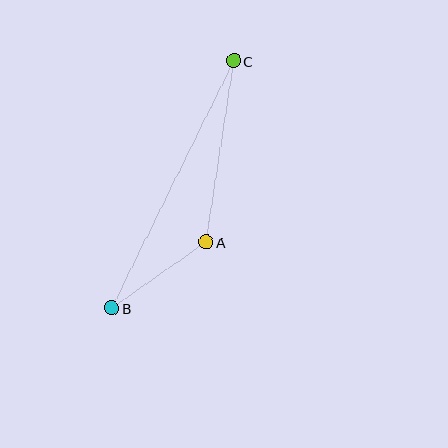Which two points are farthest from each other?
Points B and C are farthest from each other.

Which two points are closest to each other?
Points A and B are closest to each other.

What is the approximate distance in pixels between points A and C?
The distance between A and C is approximately 183 pixels.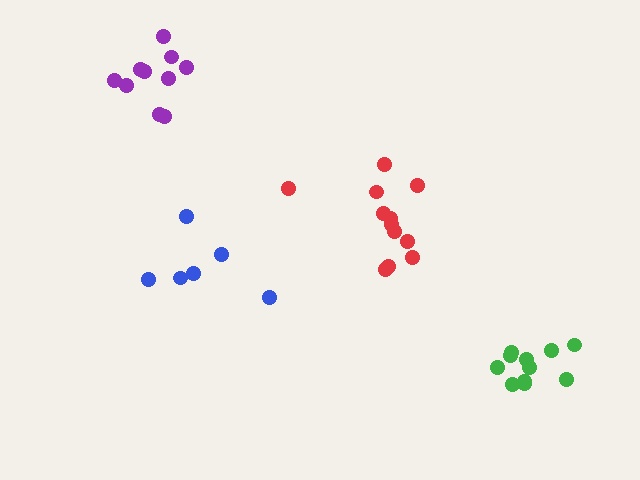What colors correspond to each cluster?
The clusters are colored: blue, red, green, purple.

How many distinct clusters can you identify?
There are 4 distinct clusters.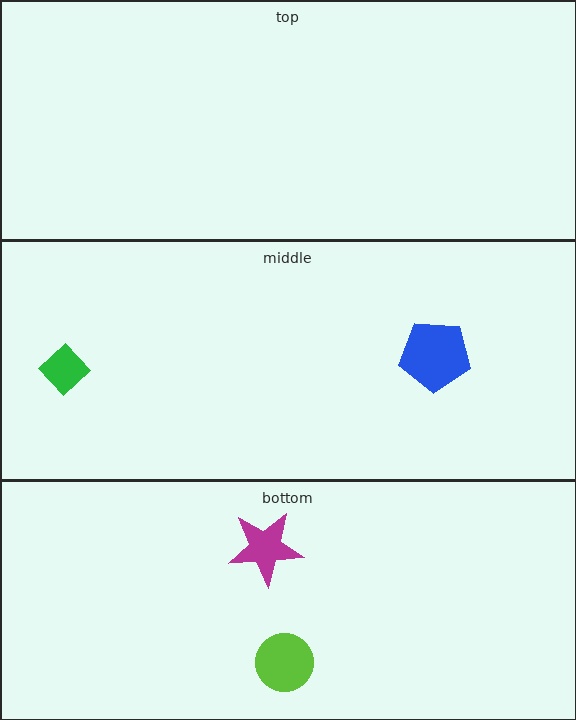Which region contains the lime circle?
The bottom region.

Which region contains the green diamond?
The middle region.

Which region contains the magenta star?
The bottom region.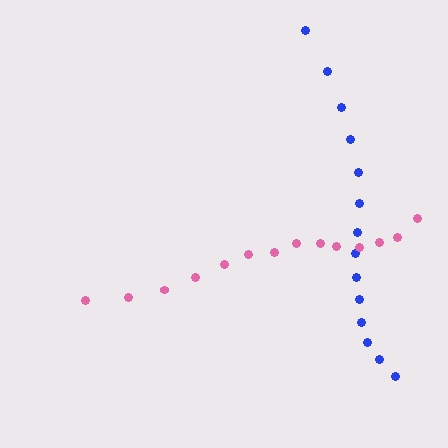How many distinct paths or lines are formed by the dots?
There are 2 distinct paths.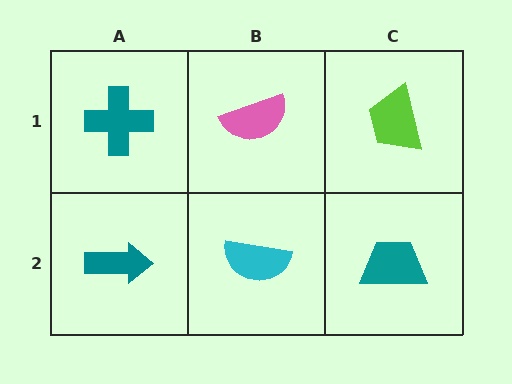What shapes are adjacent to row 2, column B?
A pink semicircle (row 1, column B), a teal arrow (row 2, column A), a teal trapezoid (row 2, column C).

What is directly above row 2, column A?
A teal cross.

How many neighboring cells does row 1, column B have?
3.